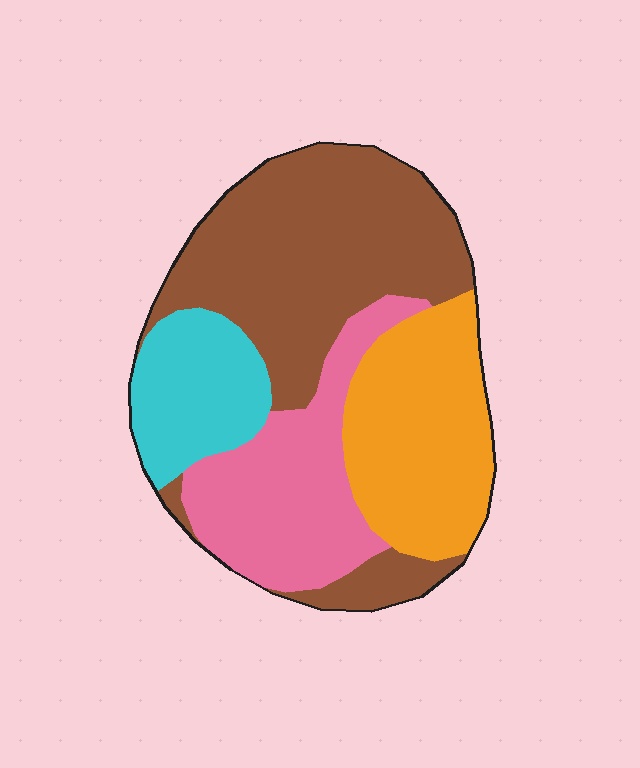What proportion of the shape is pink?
Pink covers around 20% of the shape.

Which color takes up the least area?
Cyan, at roughly 15%.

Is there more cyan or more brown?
Brown.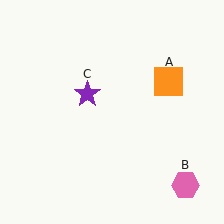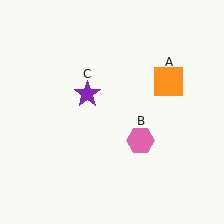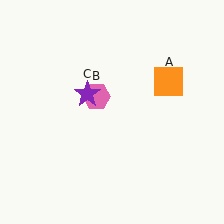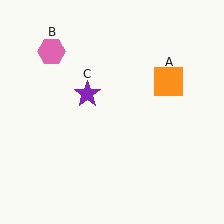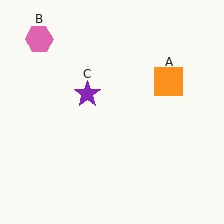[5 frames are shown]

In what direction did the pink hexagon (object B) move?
The pink hexagon (object B) moved up and to the left.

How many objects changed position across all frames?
1 object changed position: pink hexagon (object B).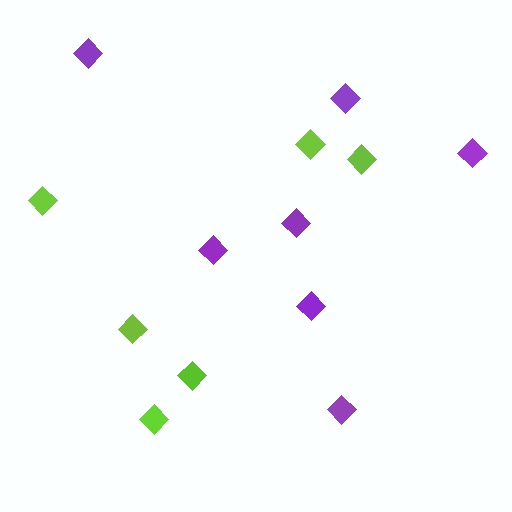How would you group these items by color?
There are 2 groups: one group of lime diamonds (6) and one group of purple diamonds (7).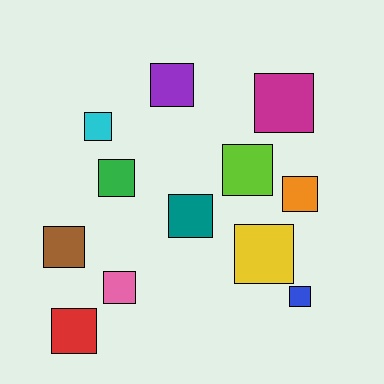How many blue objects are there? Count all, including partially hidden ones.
There is 1 blue object.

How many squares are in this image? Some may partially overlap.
There are 12 squares.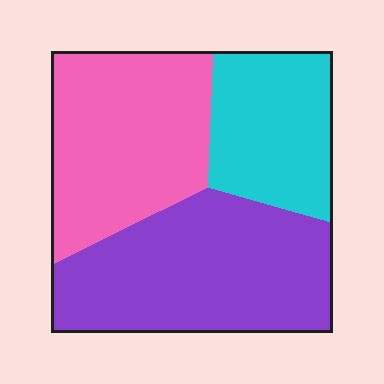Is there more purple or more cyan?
Purple.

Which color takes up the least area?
Cyan, at roughly 25%.